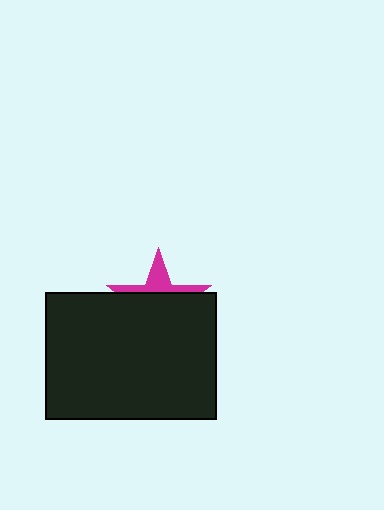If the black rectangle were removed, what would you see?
You would see the complete magenta star.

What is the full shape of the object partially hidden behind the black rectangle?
The partially hidden object is a magenta star.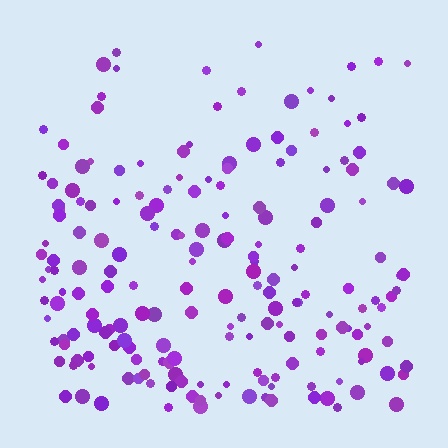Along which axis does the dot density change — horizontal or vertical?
Vertical.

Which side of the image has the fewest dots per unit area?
The top.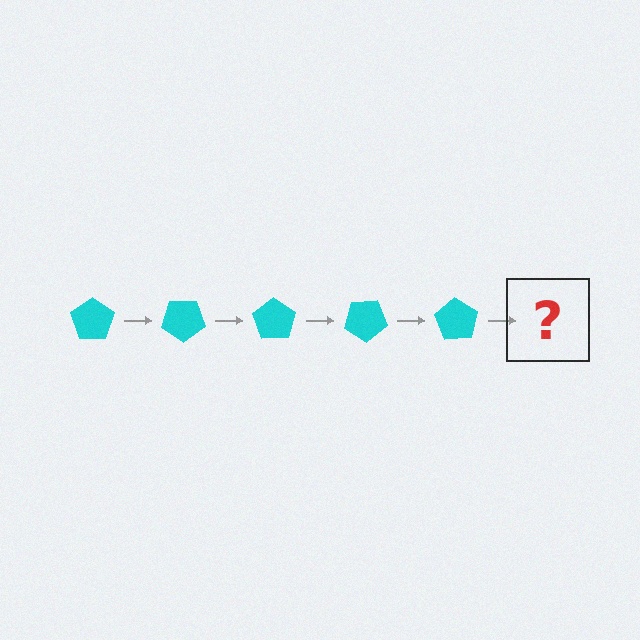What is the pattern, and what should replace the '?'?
The pattern is that the pentagon rotates 35 degrees each step. The '?' should be a cyan pentagon rotated 175 degrees.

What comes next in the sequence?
The next element should be a cyan pentagon rotated 175 degrees.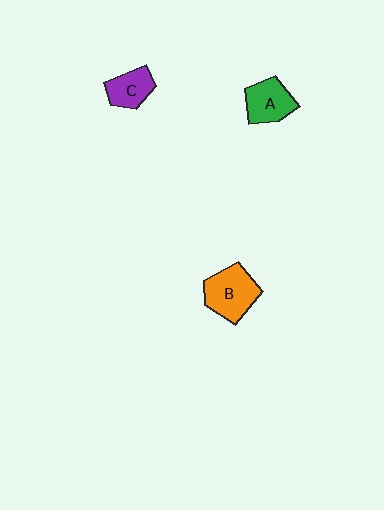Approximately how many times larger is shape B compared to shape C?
Approximately 1.5 times.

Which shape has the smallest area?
Shape C (purple).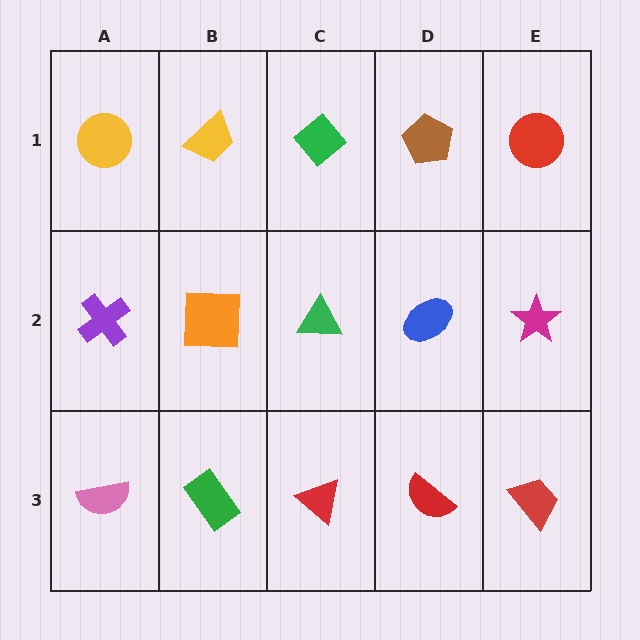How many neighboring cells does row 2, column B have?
4.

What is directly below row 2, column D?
A red semicircle.